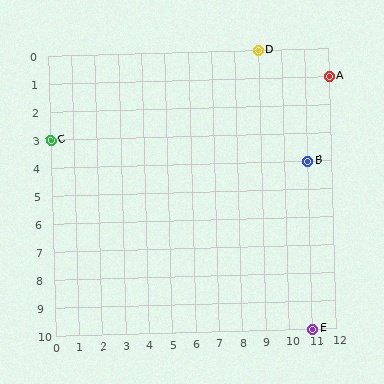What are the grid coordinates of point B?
Point B is at grid coordinates (11, 4).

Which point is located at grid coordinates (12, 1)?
Point A is at (12, 1).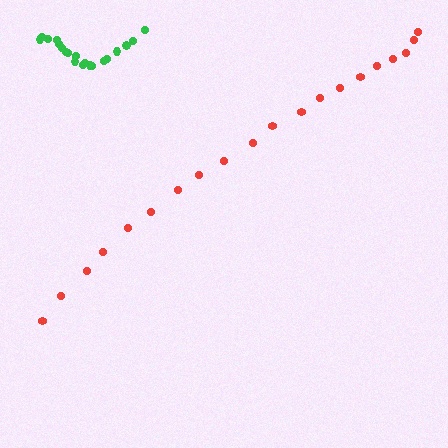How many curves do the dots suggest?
There are 2 distinct paths.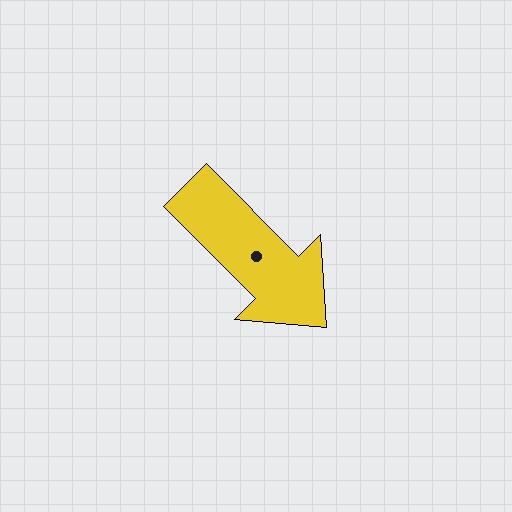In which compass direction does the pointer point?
Southeast.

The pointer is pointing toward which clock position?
Roughly 5 o'clock.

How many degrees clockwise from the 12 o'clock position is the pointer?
Approximately 135 degrees.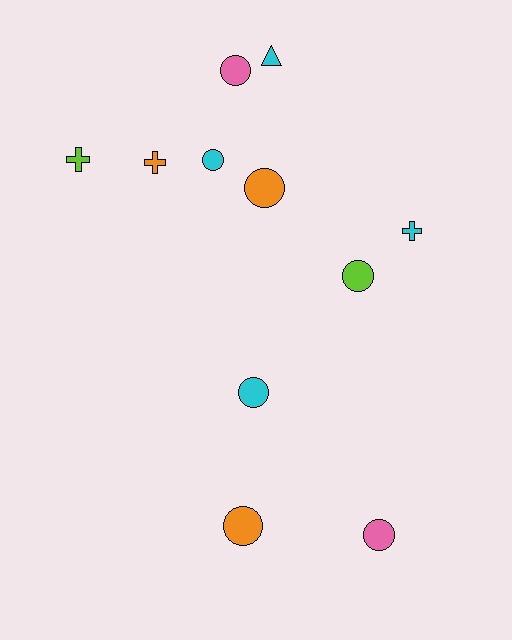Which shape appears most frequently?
Circle, with 7 objects.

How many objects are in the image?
There are 11 objects.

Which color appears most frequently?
Cyan, with 4 objects.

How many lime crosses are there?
There is 1 lime cross.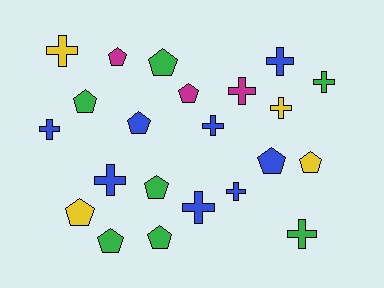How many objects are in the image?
There are 22 objects.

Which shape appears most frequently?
Pentagon, with 11 objects.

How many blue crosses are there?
There are 6 blue crosses.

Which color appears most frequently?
Blue, with 8 objects.